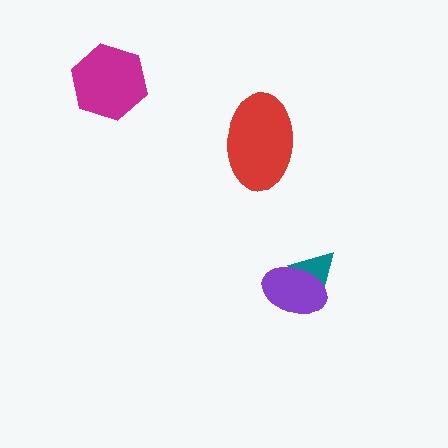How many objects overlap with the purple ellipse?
1 object overlaps with the purple ellipse.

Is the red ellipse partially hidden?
No, no other shape covers it.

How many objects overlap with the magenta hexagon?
0 objects overlap with the magenta hexagon.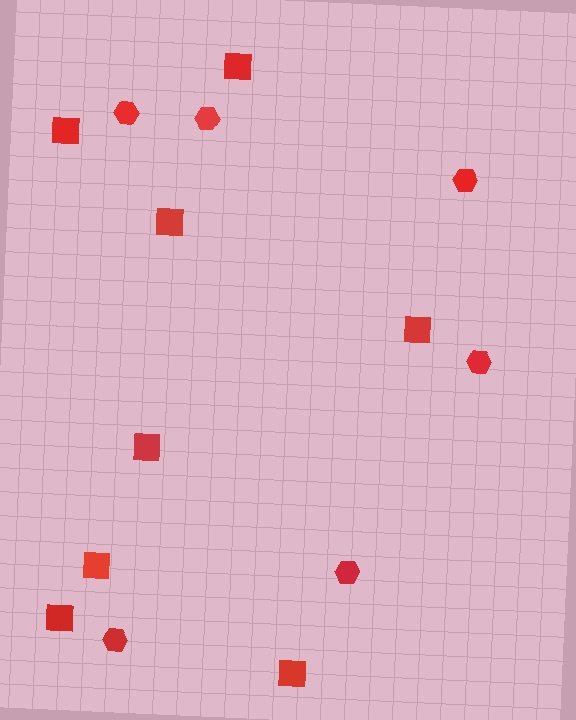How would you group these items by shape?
There are 2 groups: one group of squares (8) and one group of hexagons (6).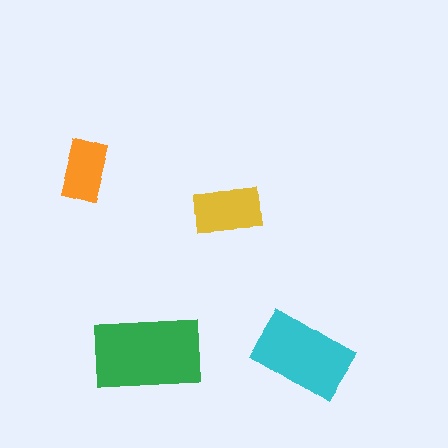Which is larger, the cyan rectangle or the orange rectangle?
The cyan one.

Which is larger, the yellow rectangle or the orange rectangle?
The yellow one.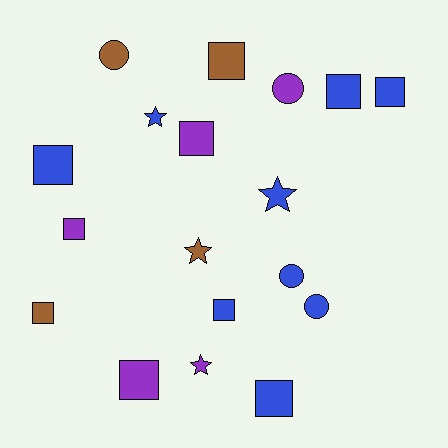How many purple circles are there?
There is 1 purple circle.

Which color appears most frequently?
Blue, with 9 objects.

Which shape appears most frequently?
Square, with 10 objects.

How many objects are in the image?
There are 18 objects.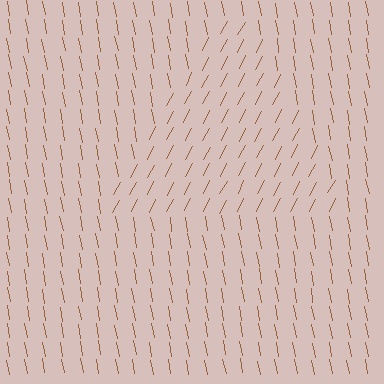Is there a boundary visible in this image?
Yes, there is a texture boundary formed by a change in line orientation.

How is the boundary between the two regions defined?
The boundary is defined purely by a change in line orientation (approximately 38 degrees difference). All lines are the same color and thickness.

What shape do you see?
I see a triangle.